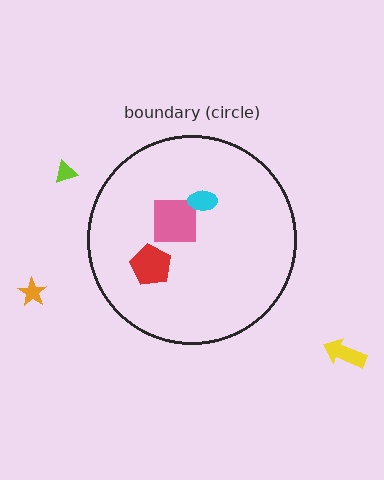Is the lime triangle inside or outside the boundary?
Outside.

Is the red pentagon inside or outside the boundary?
Inside.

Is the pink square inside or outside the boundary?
Inside.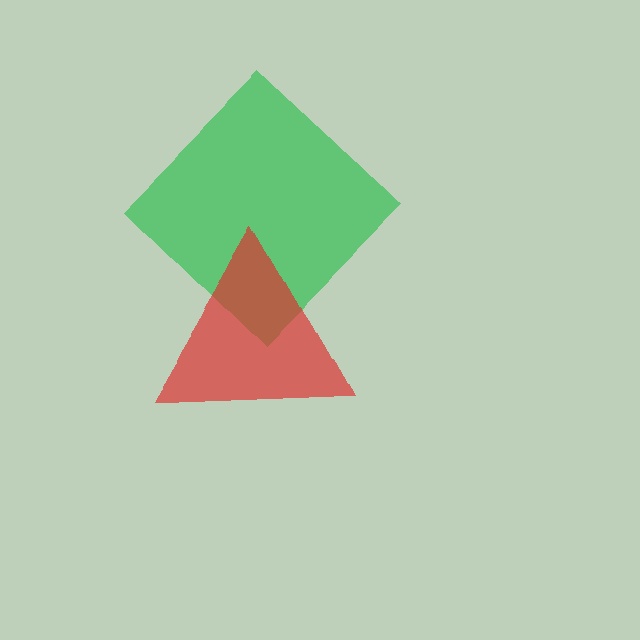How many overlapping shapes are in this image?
There are 2 overlapping shapes in the image.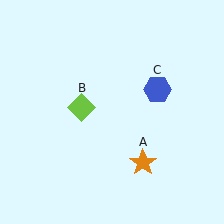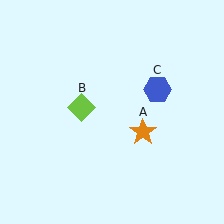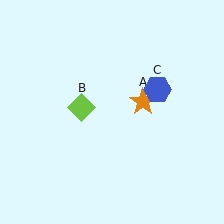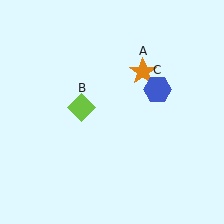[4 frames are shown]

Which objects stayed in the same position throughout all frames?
Lime diamond (object B) and blue hexagon (object C) remained stationary.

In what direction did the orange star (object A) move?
The orange star (object A) moved up.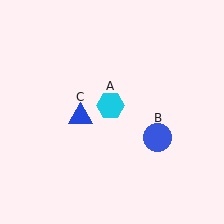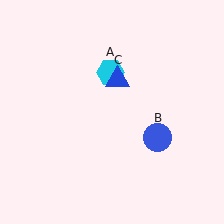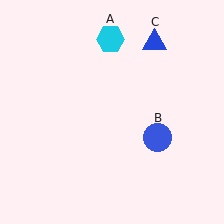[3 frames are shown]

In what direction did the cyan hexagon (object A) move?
The cyan hexagon (object A) moved up.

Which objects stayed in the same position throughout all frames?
Blue circle (object B) remained stationary.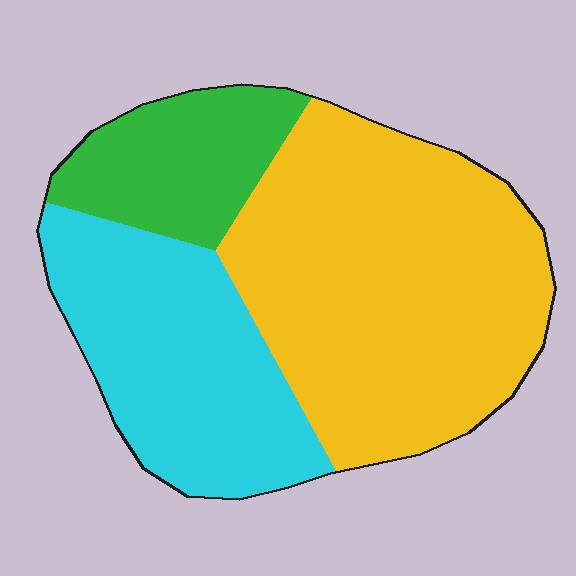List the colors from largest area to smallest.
From largest to smallest: yellow, cyan, green.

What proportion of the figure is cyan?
Cyan takes up between a quarter and a half of the figure.